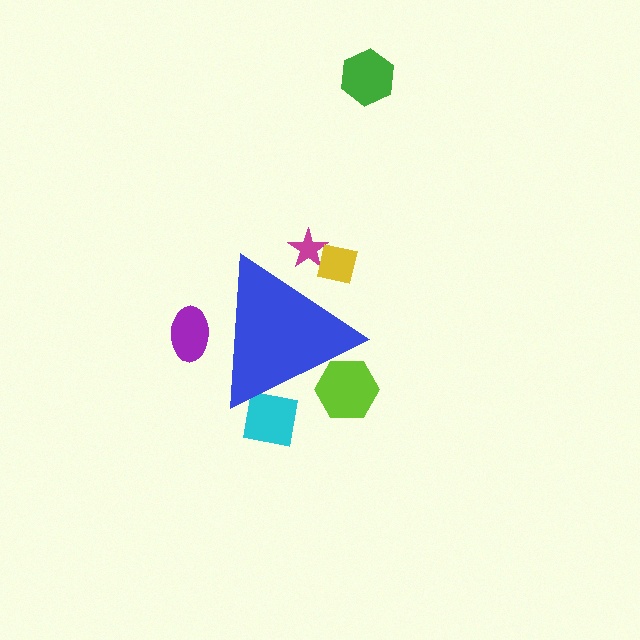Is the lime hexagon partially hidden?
Yes, the lime hexagon is partially hidden behind the blue triangle.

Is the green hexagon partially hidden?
No, the green hexagon is fully visible.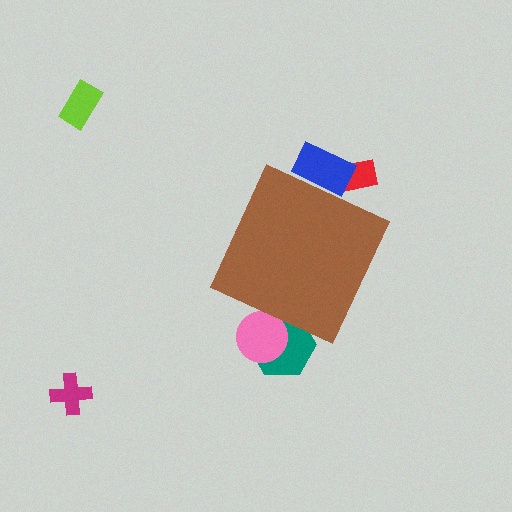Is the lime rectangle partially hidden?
No, the lime rectangle is fully visible.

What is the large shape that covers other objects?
A brown diamond.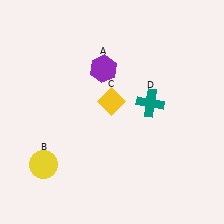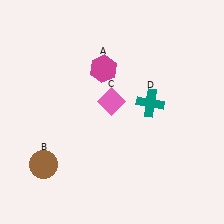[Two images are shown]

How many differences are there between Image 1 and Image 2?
There are 3 differences between the two images.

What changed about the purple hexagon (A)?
In Image 1, A is purple. In Image 2, it changed to magenta.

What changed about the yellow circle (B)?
In Image 1, B is yellow. In Image 2, it changed to brown.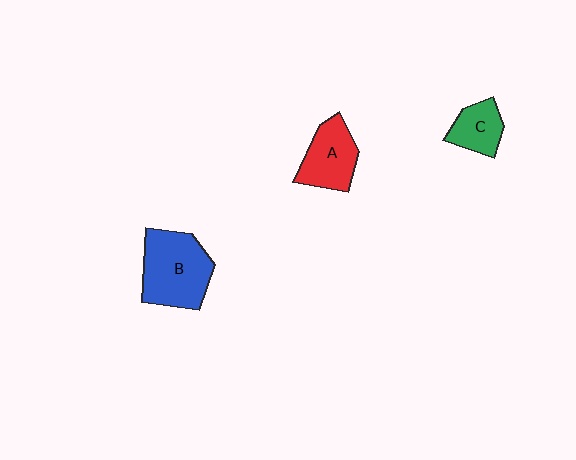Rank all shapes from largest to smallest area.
From largest to smallest: B (blue), A (red), C (green).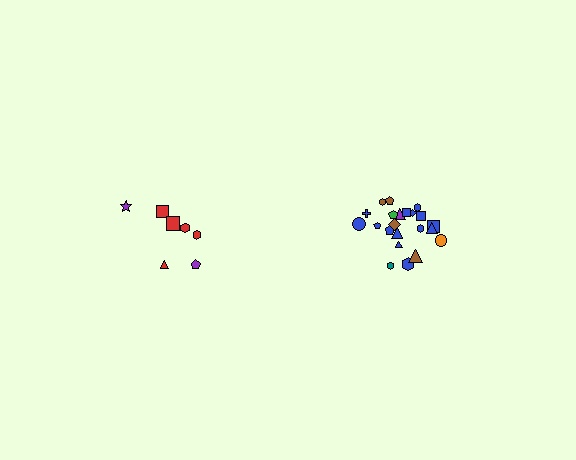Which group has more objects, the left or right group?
The right group.